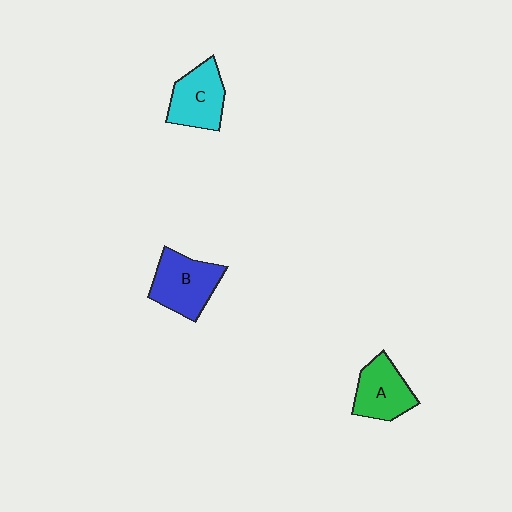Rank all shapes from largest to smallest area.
From largest to smallest: B (blue), C (cyan), A (green).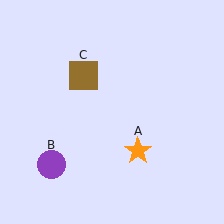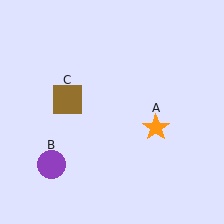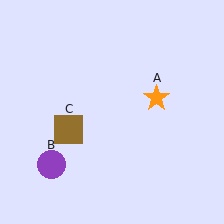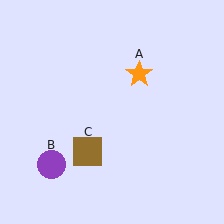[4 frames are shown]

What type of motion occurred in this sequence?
The orange star (object A), brown square (object C) rotated counterclockwise around the center of the scene.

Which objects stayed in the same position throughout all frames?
Purple circle (object B) remained stationary.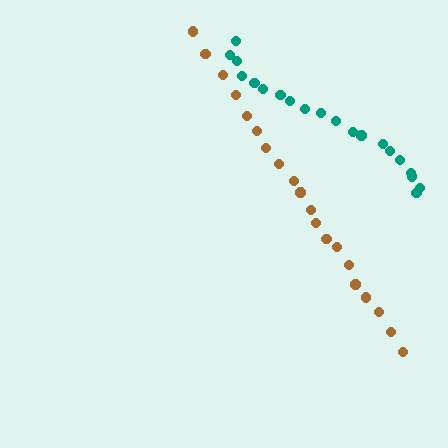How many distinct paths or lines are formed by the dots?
There are 2 distinct paths.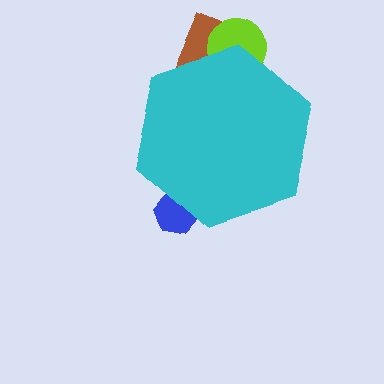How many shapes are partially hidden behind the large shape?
3 shapes are partially hidden.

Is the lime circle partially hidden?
Yes, the lime circle is partially hidden behind the cyan hexagon.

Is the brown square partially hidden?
Yes, the brown square is partially hidden behind the cyan hexagon.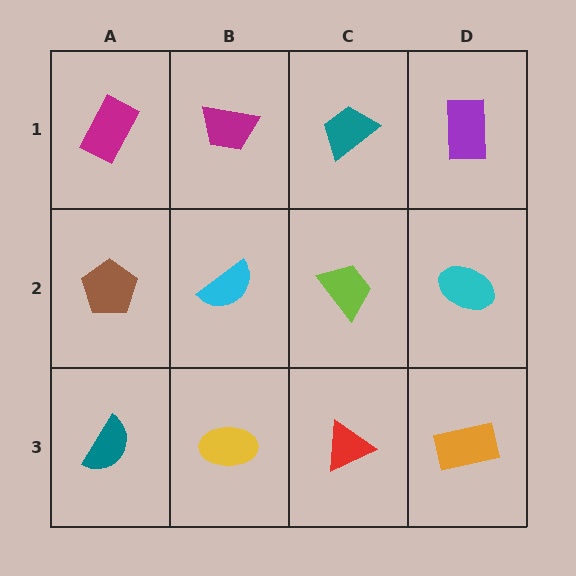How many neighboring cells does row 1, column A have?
2.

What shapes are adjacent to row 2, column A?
A magenta rectangle (row 1, column A), a teal semicircle (row 3, column A), a cyan semicircle (row 2, column B).